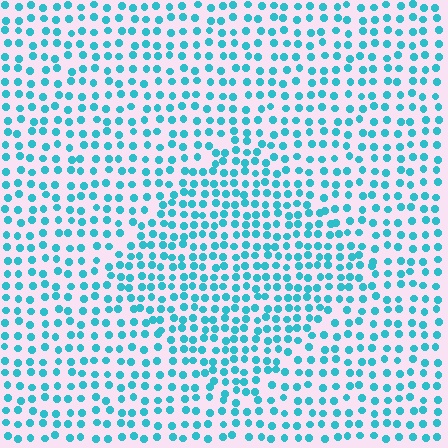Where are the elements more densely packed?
The elements are more densely packed inside the diamond boundary.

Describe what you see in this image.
The image contains small cyan elements arranged at two different densities. A diamond-shaped region is visible where the elements are more densely packed than the surrounding area.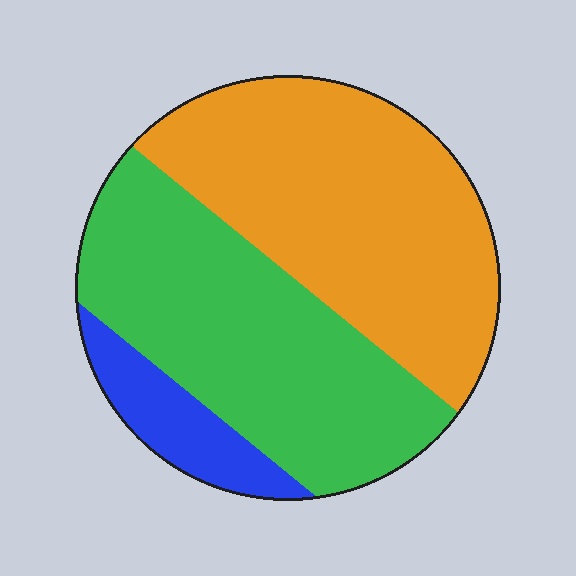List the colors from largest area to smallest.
From largest to smallest: orange, green, blue.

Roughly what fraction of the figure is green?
Green takes up between a third and a half of the figure.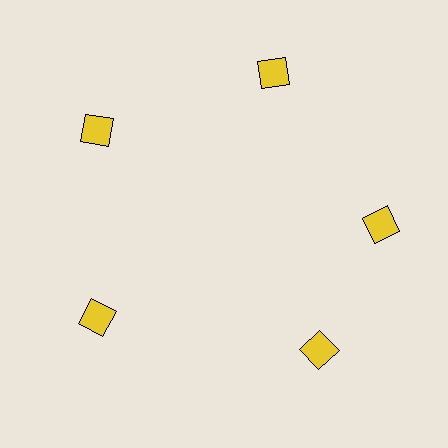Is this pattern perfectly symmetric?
No. The 5 yellow squares are arranged in a ring, but one element near the 5 o'clock position is rotated out of alignment along the ring, breaking the 5-fold rotational symmetry.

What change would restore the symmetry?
The symmetry would be restored by rotating it back into even spacing with its neighbors so that all 5 squares sit at equal angles and equal distance from the center.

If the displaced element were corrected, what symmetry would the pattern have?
It would have 5-fold rotational symmetry — the pattern would map onto itself every 72 degrees.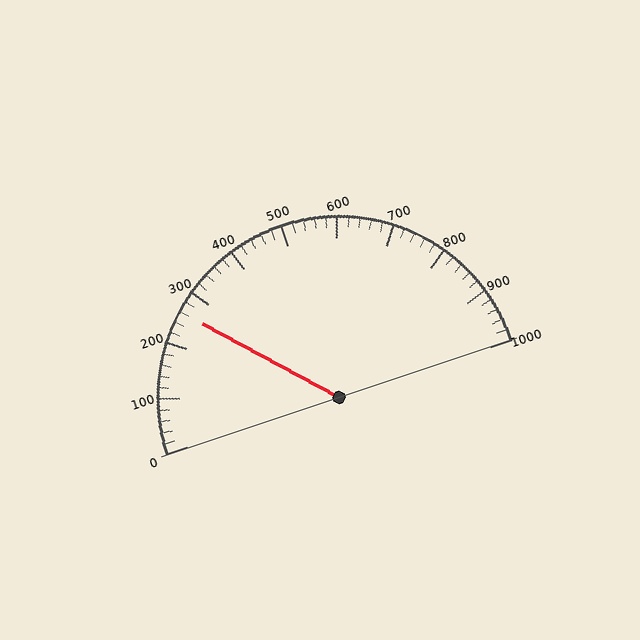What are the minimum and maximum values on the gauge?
The gauge ranges from 0 to 1000.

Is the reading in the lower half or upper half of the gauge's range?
The reading is in the lower half of the range (0 to 1000).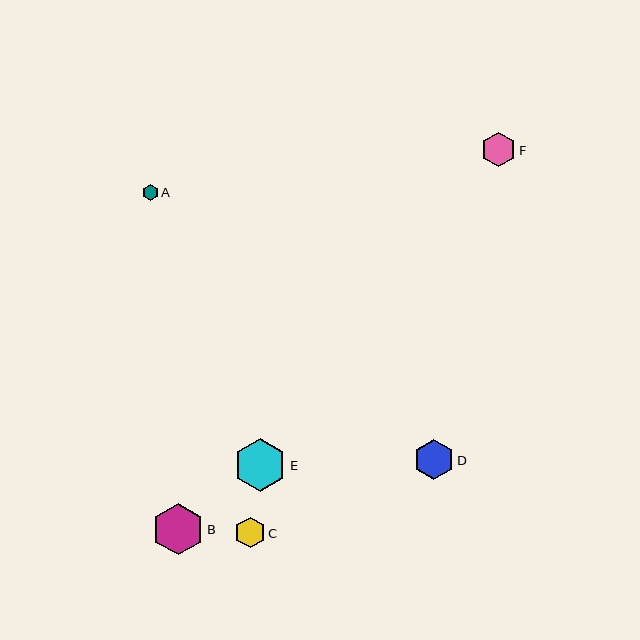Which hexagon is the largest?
Hexagon E is the largest with a size of approximately 53 pixels.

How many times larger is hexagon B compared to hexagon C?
Hexagon B is approximately 1.7 times the size of hexagon C.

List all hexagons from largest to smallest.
From largest to smallest: E, B, D, F, C, A.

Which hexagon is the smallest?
Hexagon A is the smallest with a size of approximately 16 pixels.